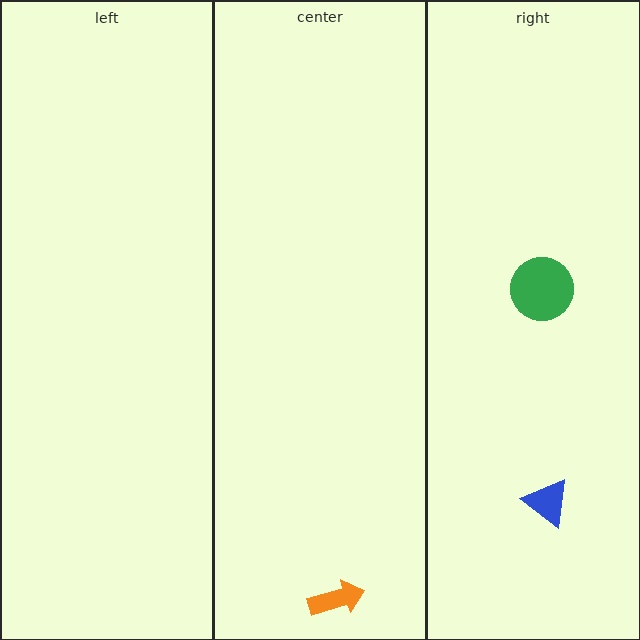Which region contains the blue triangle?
The right region.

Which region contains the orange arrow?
The center region.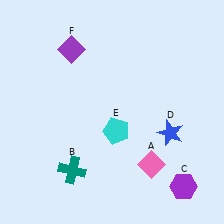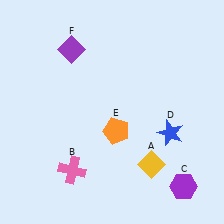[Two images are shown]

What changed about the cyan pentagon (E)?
In Image 1, E is cyan. In Image 2, it changed to orange.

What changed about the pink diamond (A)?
In Image 1, A is pink. In Image 2, it changed to yellow.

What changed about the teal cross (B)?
In Image 1, B is teal. In Image 2, it changed to pink.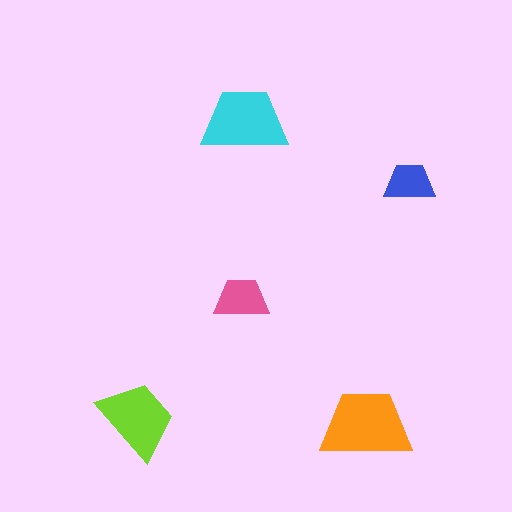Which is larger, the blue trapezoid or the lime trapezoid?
The lime one.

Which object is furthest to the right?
The blue trapezoid is rightmost.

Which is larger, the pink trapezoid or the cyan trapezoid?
The cyan one.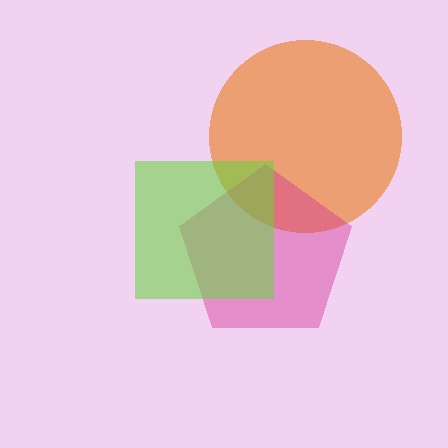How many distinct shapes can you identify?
There are 3 distinct shapes: an orange circle, a magenta pentagon, a lime square.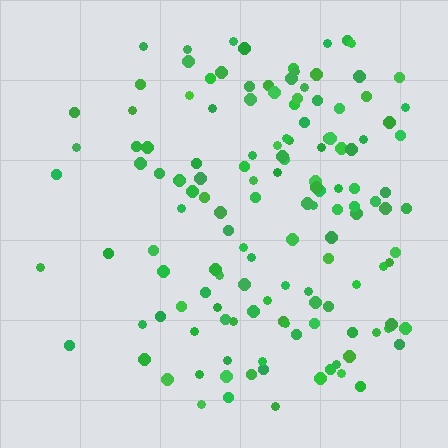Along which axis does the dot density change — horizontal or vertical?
Horizontal.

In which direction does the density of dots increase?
From left to right, with the right side densest.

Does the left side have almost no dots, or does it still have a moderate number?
Still a moderate number, just noticeably fewer than the right.